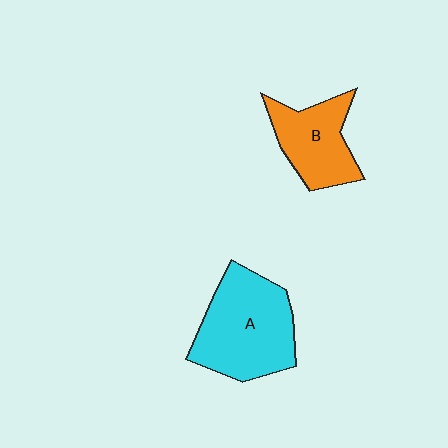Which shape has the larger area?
Shape A (cyan).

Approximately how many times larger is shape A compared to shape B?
Approximately 1.5 times.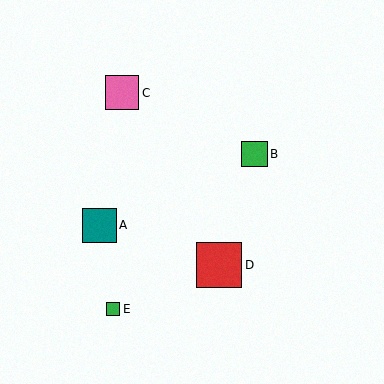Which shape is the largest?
The red square (labeled D) is the largest.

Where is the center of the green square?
The center of the green square is at (113, 309).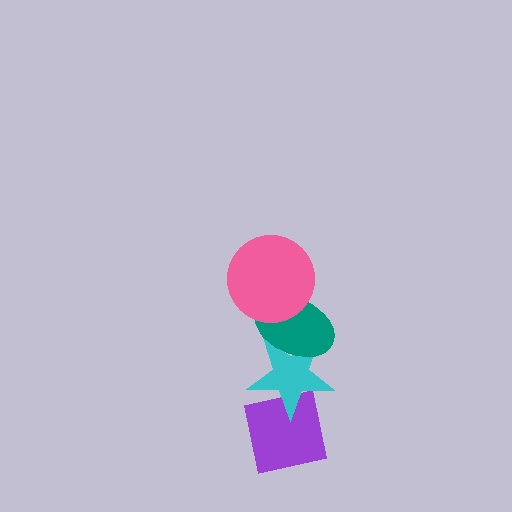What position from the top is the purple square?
The purple square is 4th from the top.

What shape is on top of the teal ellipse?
The pink circle is on top of the teal ellipse.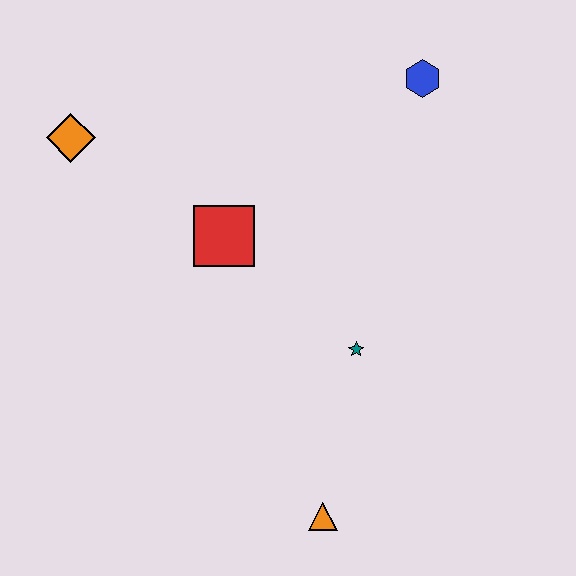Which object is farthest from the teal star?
The orange diamond is farthest from the teal star.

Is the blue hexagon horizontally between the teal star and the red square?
No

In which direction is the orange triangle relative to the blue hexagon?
The orange triangle is below the blue hexagon.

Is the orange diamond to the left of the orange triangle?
Yes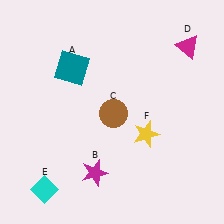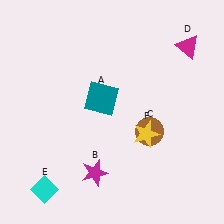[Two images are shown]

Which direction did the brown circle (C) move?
The brown circle (C) moved right.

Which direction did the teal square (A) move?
The teal square (A) moved down.